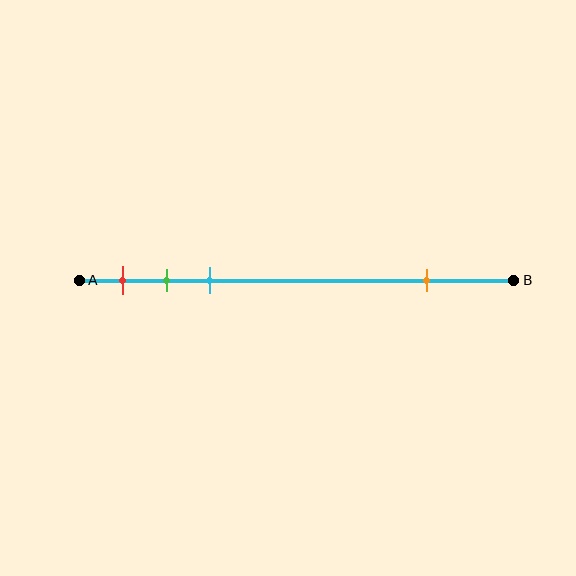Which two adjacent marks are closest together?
The green and cyan marks are the closest adjacent pair.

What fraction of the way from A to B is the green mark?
The green mark is approximately 20% (0.2) of the way from A to B.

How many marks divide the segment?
There are 4 marks dividing the segment.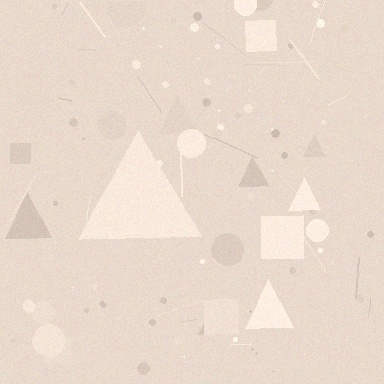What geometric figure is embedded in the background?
A triangle is embedded in the background.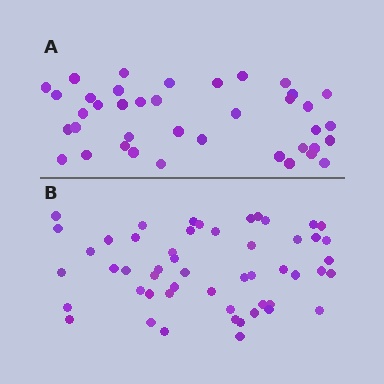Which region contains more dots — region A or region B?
Region B (the bottom region) has more dots.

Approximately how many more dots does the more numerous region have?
Region B has approximately 15 more dots than region A.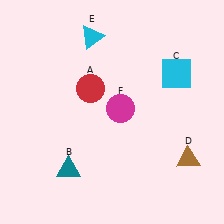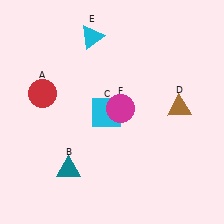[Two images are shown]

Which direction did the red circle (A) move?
The red circle (A) moved left.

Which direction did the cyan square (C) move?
The cyan square (C) moved left.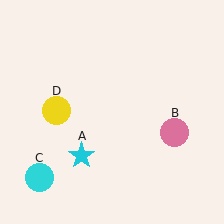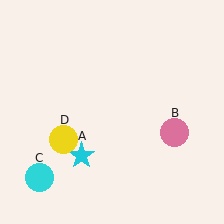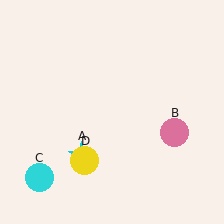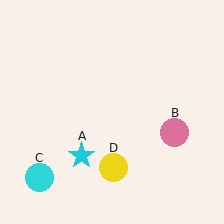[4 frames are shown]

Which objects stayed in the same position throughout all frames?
Cyan star (object A) and pink circle (object B) and cyan circle (object C) remained stationary.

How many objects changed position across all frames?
1 object changed position: yellow circle (object D).